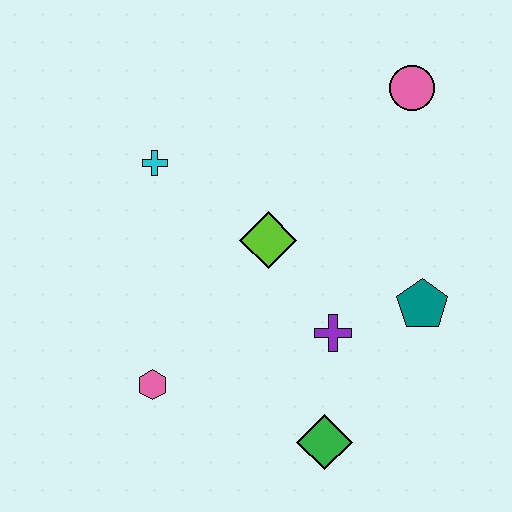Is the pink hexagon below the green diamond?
No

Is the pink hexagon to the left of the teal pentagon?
Yes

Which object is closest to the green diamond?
The purple cross is closest to the green diamond.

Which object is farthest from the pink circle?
The pink hexagon is farthest from the pink circle.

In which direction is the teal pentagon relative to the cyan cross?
The teal pentagon is to the right of the cyan cross.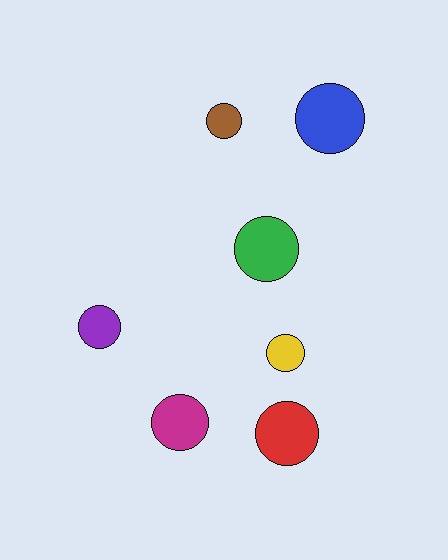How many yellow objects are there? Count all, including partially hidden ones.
There is 1 yellow object.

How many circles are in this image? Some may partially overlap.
There are 7 circles.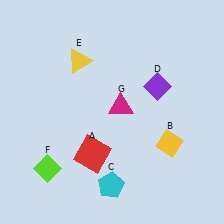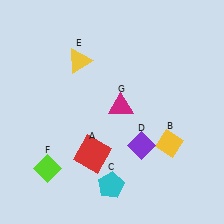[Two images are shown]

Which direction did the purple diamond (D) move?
The purple diamond (D) moved down.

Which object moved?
The purple diamond (D) moved down.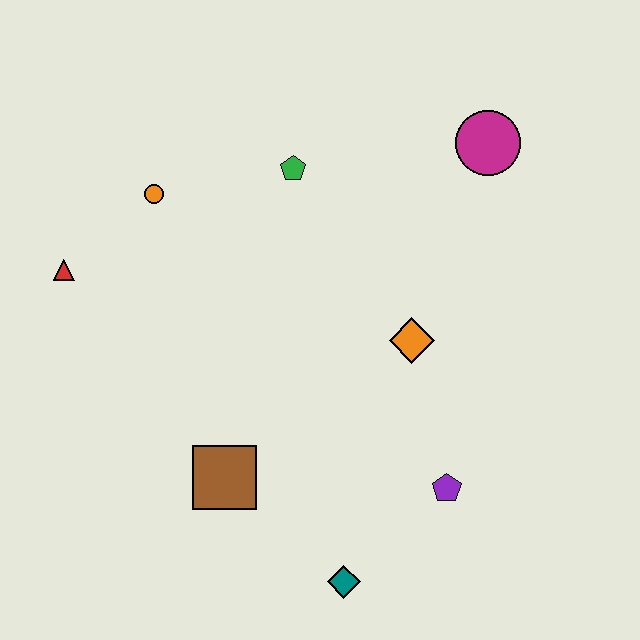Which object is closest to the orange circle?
The red triangle is closest to the orange circle.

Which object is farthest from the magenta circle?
The teal diamond is farthest from the magenta circle.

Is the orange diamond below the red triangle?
Yes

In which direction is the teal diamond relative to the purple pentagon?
The teal diamond is to the left of the purple pentagon.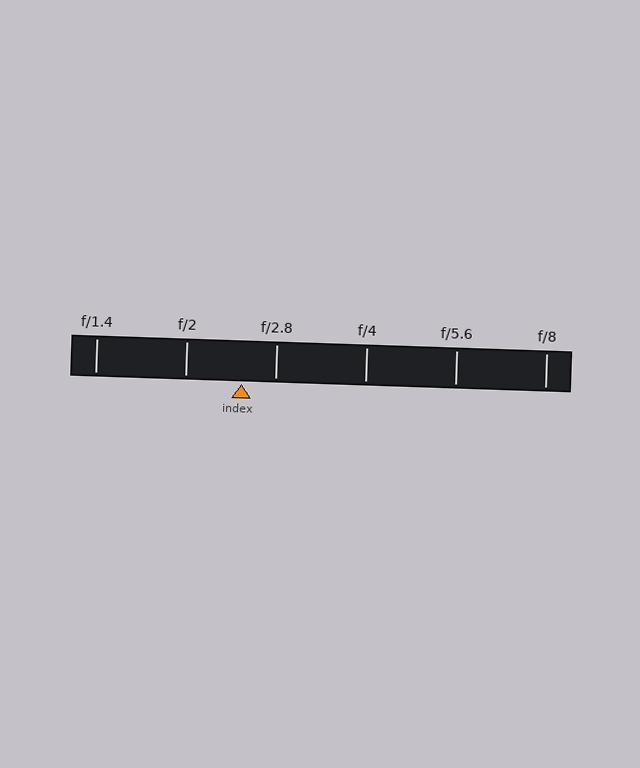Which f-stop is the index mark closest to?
The index mark is closest to f/2.8.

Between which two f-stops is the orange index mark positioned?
The index mark is between f/2 and f/2.8.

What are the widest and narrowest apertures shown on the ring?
The widest aperture shown is f/1.4 and the narrowest is f/8.